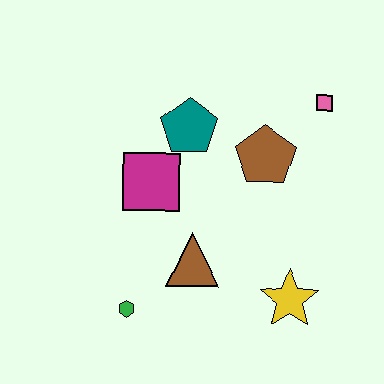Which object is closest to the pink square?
The brown pentagon is closest to the pink square.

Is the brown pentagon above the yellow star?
Yes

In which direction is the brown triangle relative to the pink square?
The brown triangle is below the pink square.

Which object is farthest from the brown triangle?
The pink square is farthest from the brown triangle.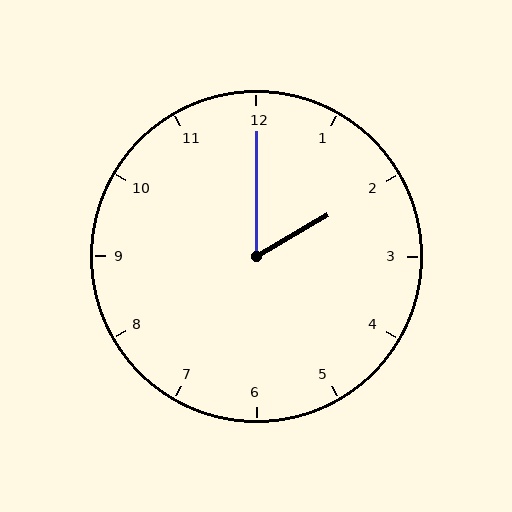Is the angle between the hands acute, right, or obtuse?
It is acute.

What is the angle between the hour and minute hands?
Approximately 60 degrees.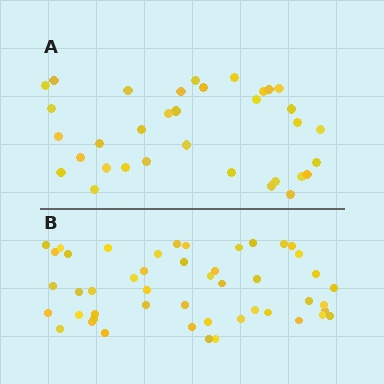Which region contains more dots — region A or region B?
Region B (the bottom region) has more dots.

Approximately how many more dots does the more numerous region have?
Region B has approximately 15 more dots than region A.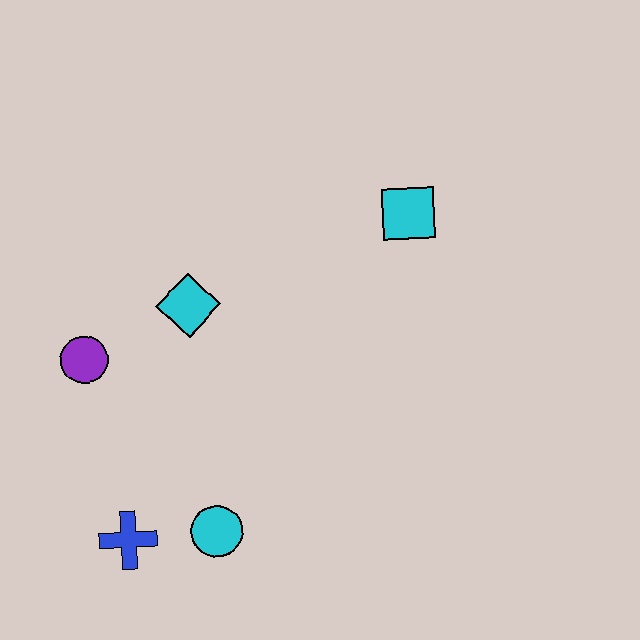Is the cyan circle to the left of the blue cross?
No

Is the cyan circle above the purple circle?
No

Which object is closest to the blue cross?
The cyan circle is closest to the blue cross.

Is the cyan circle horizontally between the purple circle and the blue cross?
No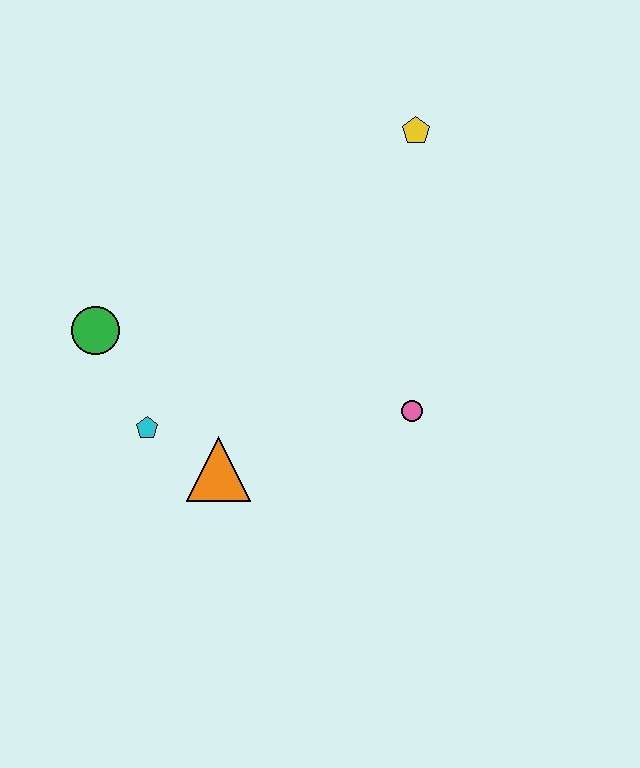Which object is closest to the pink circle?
The orange triangle is closest to the pink circle.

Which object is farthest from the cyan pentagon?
The yellow pentagon is farthest from the cyan pentagon.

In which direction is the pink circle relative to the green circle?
The pink circle is to the right of the green circle.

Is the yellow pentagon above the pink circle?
Yes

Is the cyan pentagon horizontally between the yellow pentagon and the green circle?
Yes